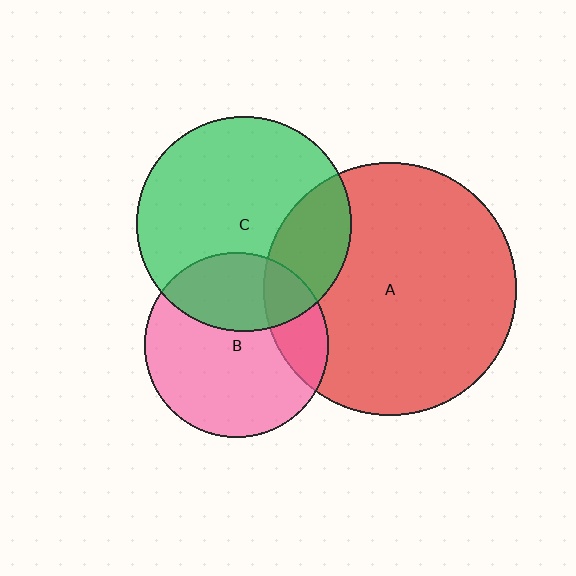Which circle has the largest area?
Circle A (red).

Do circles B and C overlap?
Yes.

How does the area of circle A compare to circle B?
Approximately 1.9 times.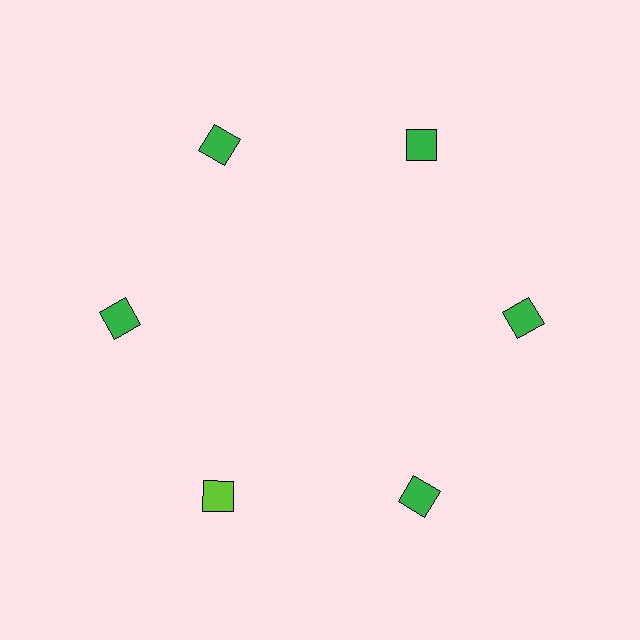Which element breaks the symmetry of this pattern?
The lime diamond at roughly the 7 o'clock position breaks the symmetry. All other shapes are green diamonds.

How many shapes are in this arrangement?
There are 6 shapes arranged in a ring pattern.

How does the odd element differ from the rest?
It has a different color: lime instead of green.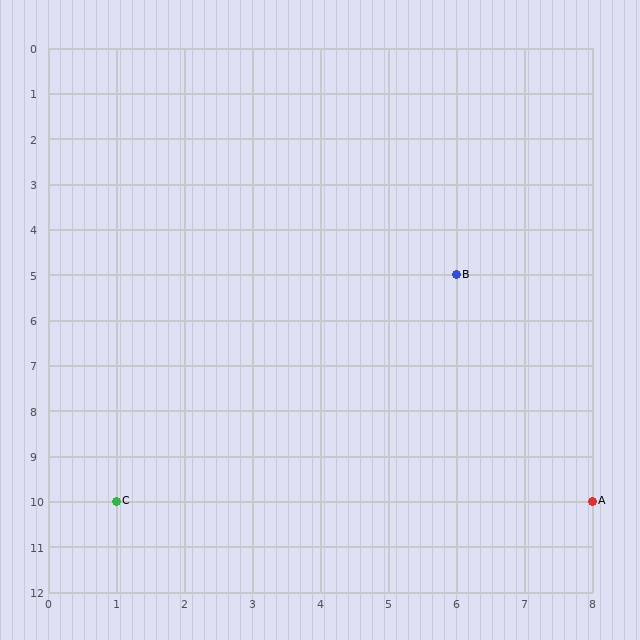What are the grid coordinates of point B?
Point B is at grid coordinates (6, 5).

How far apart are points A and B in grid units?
Points A and B are 2 columns and 5 rows apart (about 5.4 grid units diagonally).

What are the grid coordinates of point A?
Point A is at grid coordinates (8, 10).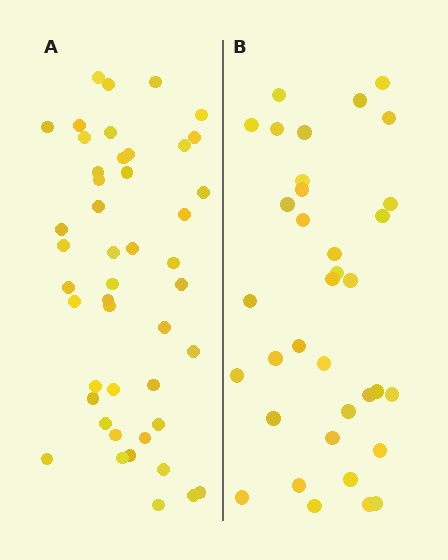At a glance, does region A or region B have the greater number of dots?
Region A (the left region) has more dots.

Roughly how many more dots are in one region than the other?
Region A has roughly 12 or so more dots than region B.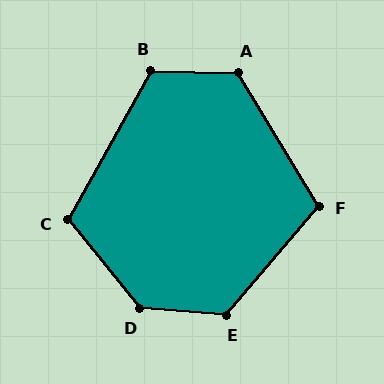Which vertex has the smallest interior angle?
F, at approximately 108 degrees.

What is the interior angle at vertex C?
Approximately 112 degrees (obtuse).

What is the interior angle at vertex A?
Approximately 122 degrees (obtuse).